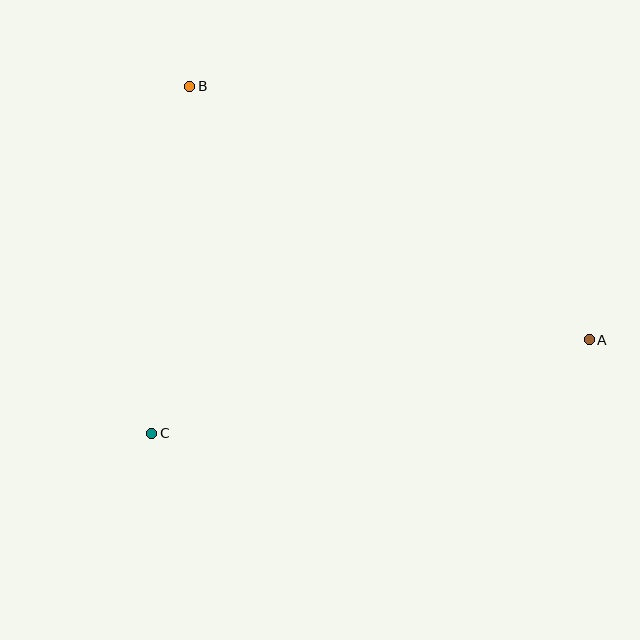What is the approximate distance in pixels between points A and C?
The distance between A and C is approximately 448 pixels.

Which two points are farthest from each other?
Points A and B are farthest from each other.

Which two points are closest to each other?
Points B and C are closest to each other.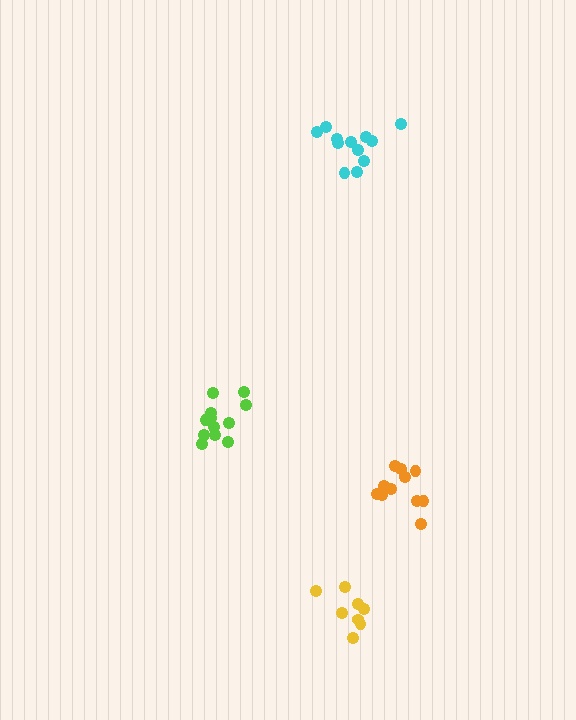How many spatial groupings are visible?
There are 4 spatial groupings.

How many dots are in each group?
Group 1: 12 dots, Group 2: 8 dots, Group 3: 11 dots, Group 4: 12 dots (43 total).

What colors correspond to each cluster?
The clusters are colored: lime, yellow, orange, cyan.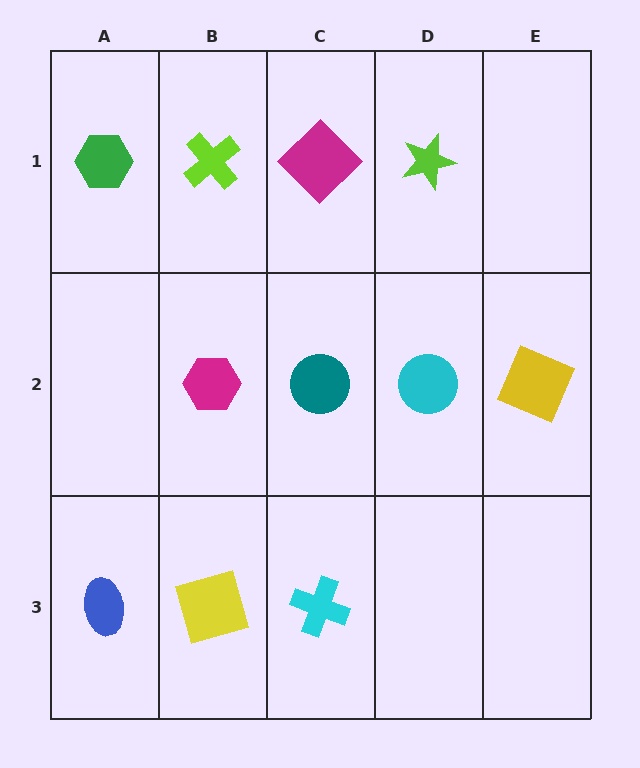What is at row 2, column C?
A teal circle.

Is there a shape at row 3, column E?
No, that cell is empty.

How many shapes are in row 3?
3 shapes.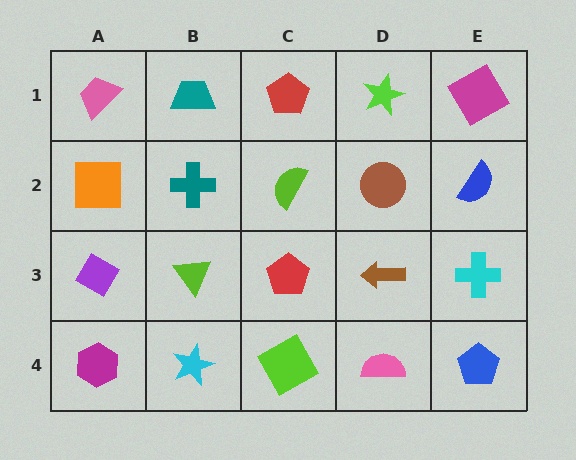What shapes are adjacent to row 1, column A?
An orange square (row 2, column A), a teal trapezoid (row 1, column B).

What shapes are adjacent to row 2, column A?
A pink trapezoid (row 1, column A), a purple diamond (row 3, column A), a teal cross (row 2, column B).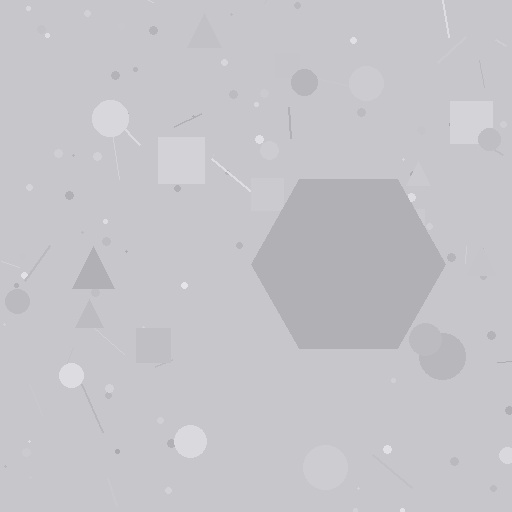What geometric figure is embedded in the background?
A hexagon is embedded in the background.